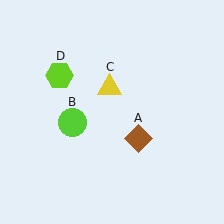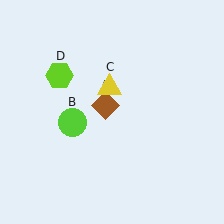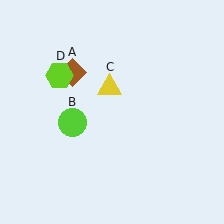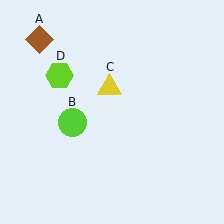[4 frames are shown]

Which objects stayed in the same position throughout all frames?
Lime circle (object B) and yellow triangle (object C) and lime hexagon (object D) remained stationary.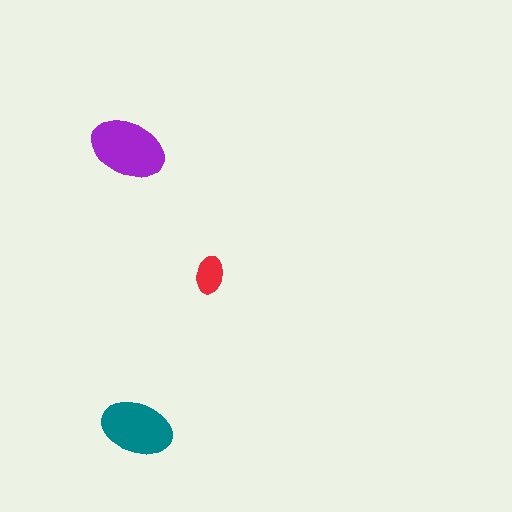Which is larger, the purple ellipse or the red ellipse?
The purple one.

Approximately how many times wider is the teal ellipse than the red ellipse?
About 2 times wider.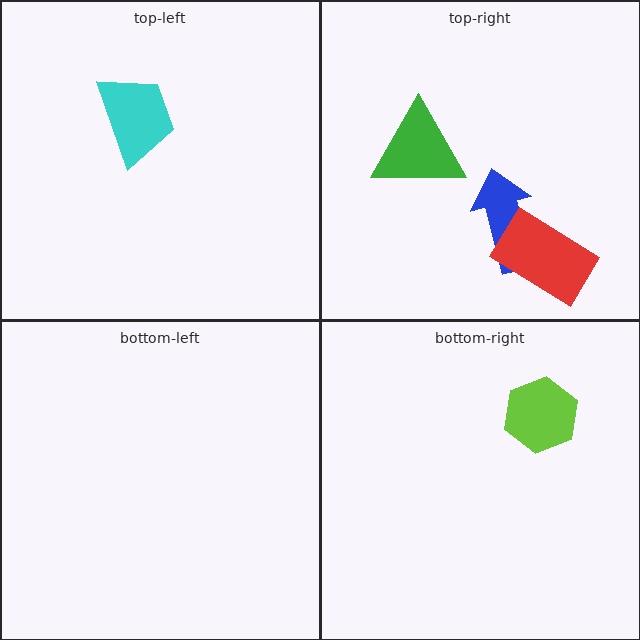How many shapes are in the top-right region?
3.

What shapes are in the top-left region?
The cyan trapezoid.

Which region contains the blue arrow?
The top-right region.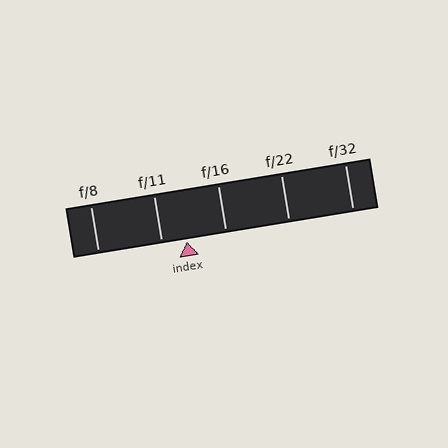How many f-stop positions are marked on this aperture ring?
There are 5 f-stop positions marked.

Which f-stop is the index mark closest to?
The index mark is closest to f/11.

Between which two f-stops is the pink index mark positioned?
The index mark is between f/11 and f/16.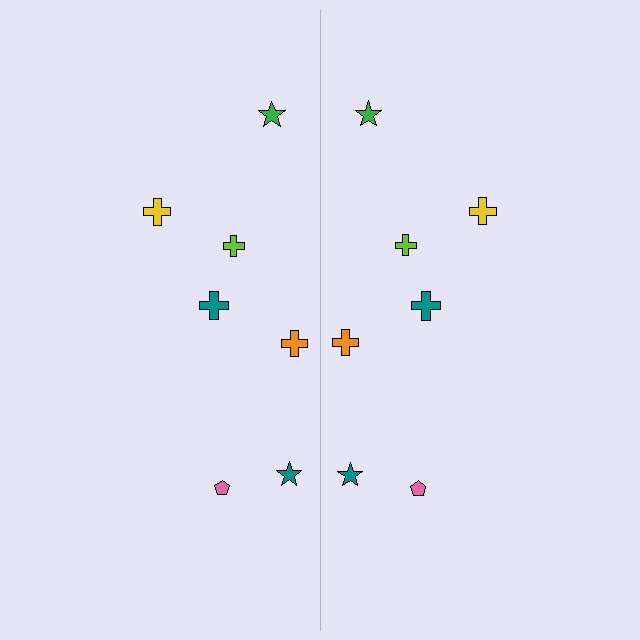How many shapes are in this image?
There are 14 shapes in this image.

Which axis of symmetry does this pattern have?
The pattern has a vertical axis of symmetry running through the center of the image.